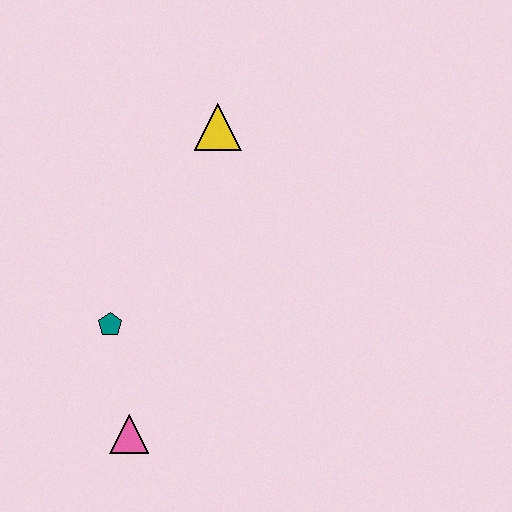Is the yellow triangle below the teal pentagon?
No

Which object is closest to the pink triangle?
The teal pentagon is closest to the pink triangle.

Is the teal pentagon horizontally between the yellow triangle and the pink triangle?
No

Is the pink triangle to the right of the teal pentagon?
Yes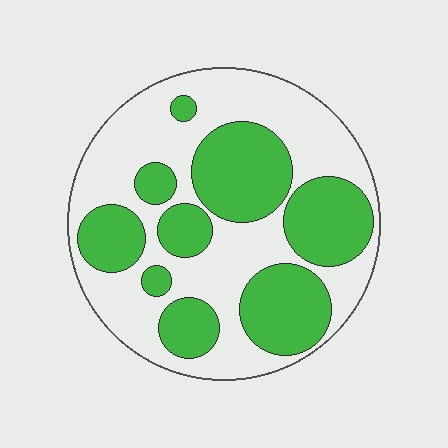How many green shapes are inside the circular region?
9.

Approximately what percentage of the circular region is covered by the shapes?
Approximately 45%.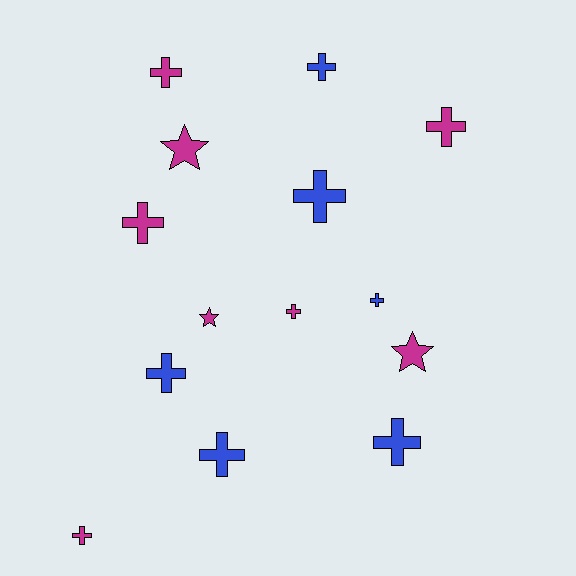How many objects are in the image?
There are 14 objects.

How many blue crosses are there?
There are 6 blue crosses.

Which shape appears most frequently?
Cross, with 11 objects.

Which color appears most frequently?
Magenta, with 8 objects.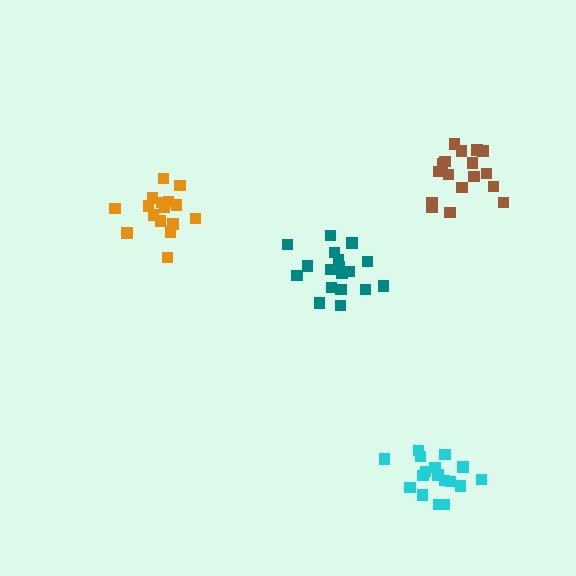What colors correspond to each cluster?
The clusters are colored: orange, brown, teal, cyan.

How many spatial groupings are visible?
There are 4 spatial groupings.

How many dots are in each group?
Group 1: 16 dots, Group 2: 18 dots, Group 3: 18 dots, Group 4: 17 dots (69 total).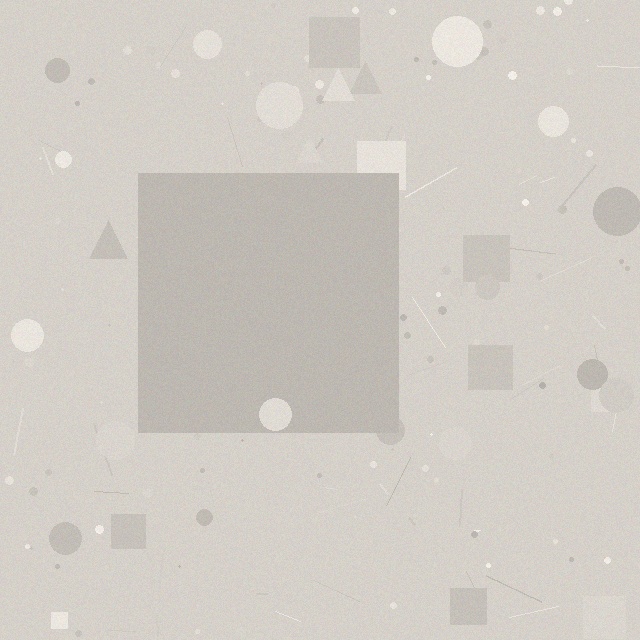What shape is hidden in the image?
A square is hidden in the image.